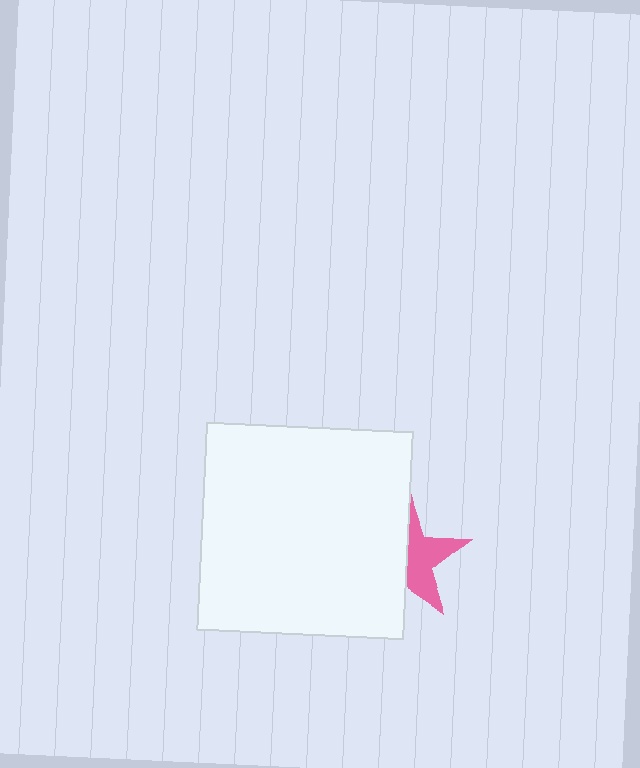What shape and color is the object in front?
The object in front is a white square.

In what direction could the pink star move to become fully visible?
The pink star could move right. That would shift it out from behind the white square entirely.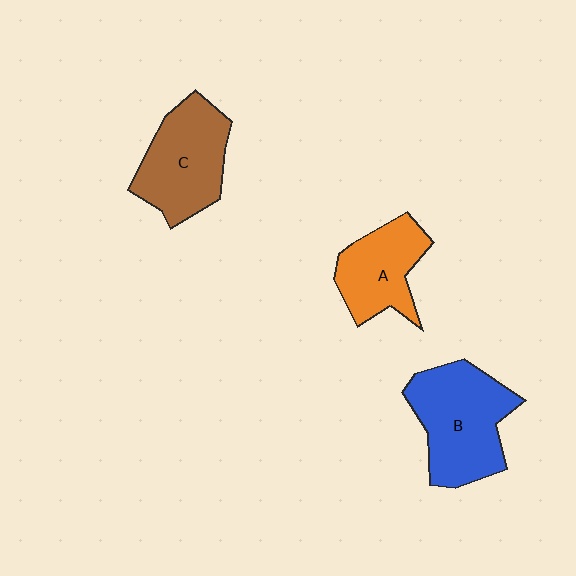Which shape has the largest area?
Shape B (blue).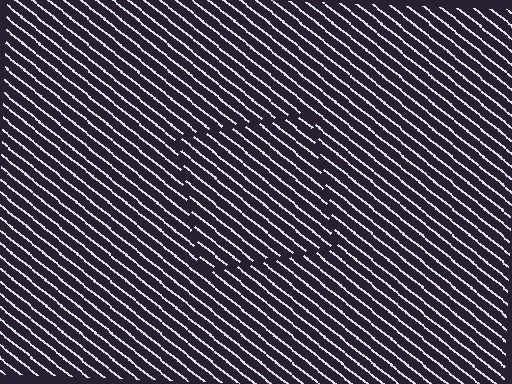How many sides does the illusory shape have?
4 sides — the line-ends trace a square.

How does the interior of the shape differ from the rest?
The interior of the shape contains the same grating, shifted by half a period — the contour is defined by the phase discontinuity where line-ends from the inner and outer gratings abut.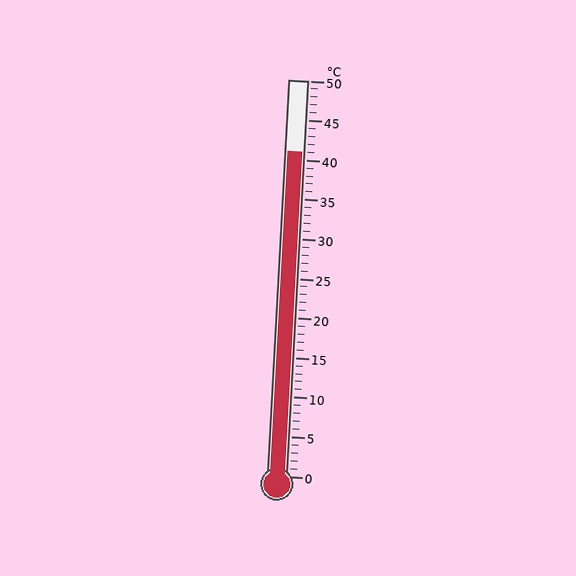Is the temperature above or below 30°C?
The temperature is above 30°C.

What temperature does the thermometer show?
The thermometer shows approximately 41°C.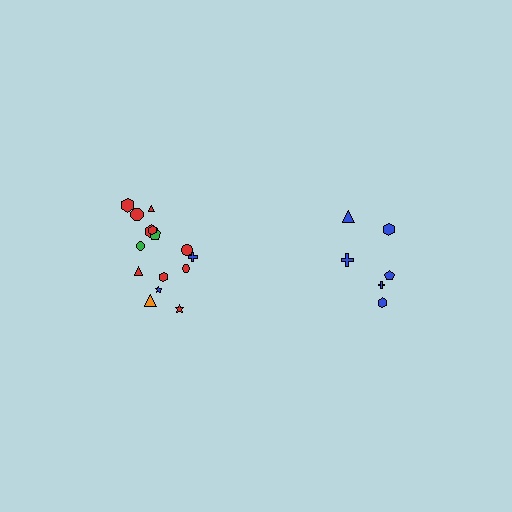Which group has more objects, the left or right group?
The left group.